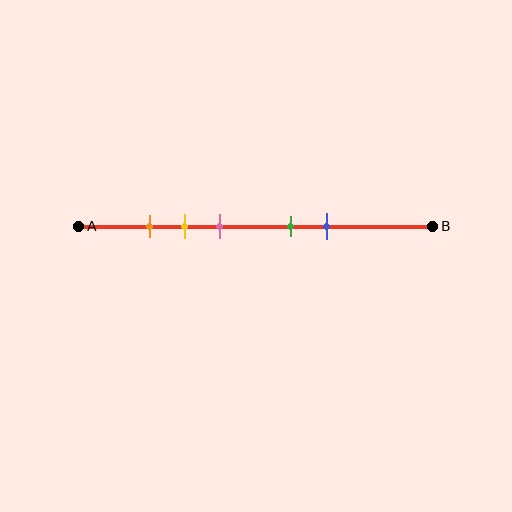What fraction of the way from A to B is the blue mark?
The blue mark is approximately 70% (0.7) of the way from A to B.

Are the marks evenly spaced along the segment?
No, the marks are not evenly spaced.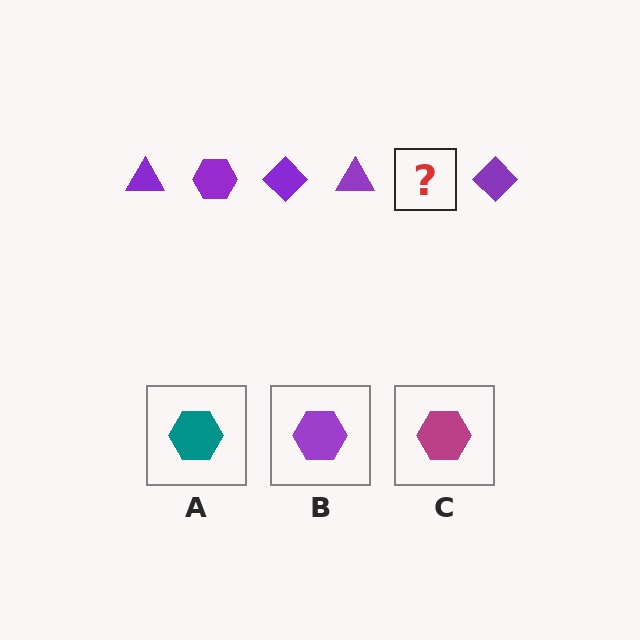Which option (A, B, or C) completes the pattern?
B.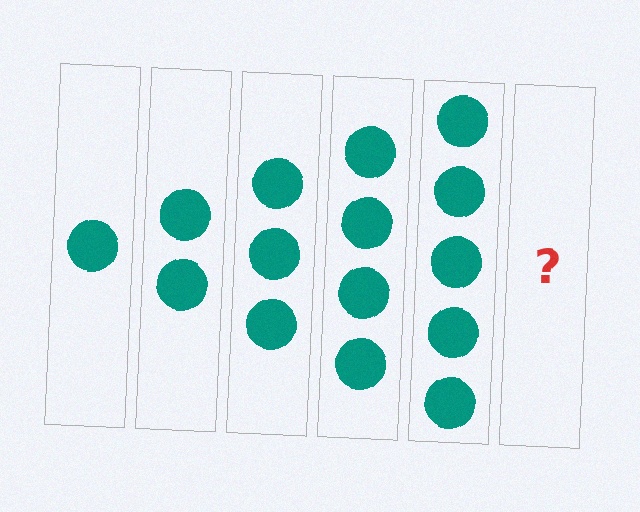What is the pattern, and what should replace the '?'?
The pattern is that each step adds one more circle. The '?' should be 6 circles.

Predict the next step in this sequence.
The next step is 6 circles.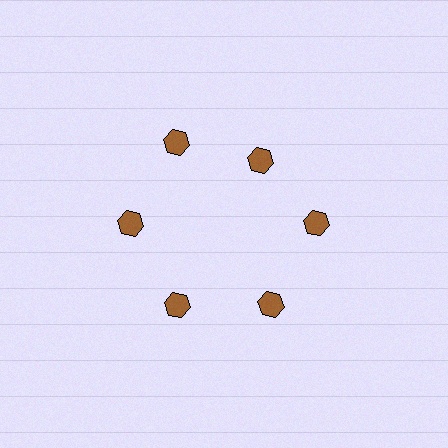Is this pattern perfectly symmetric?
No. The 6 brown hexagons are arranged in a ring, but one element near the 1 o'clock position is pulled inward toward the center, breaking the 6-fold rotational symmetry.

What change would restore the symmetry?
The symmetry would be restored by moving it outward, back onto the ring so that all 6 hexagons sit at equal angles and equal distance from the center.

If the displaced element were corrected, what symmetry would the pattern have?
It would have 6-fold rotational symmetry — the pattern would map onto itself every 60 degrees.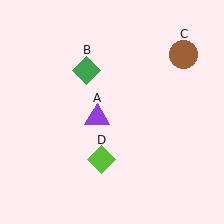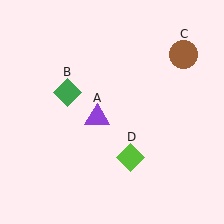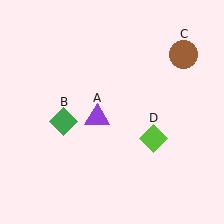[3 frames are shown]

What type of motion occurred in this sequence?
The green diamond (object B), lime diamond (object D) rotated counterclockwise around the center of the scene.